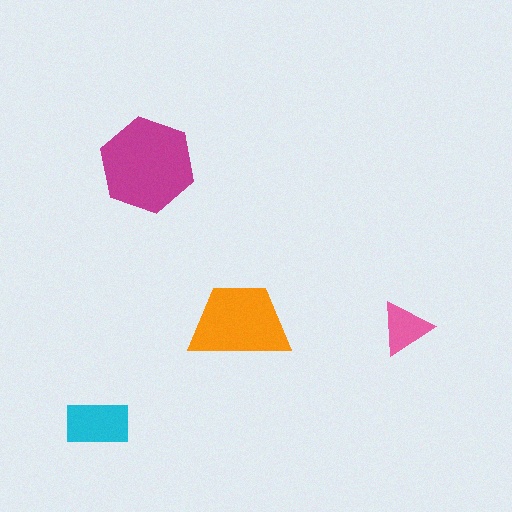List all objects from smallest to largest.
The pink triangle, the cyan rectangle, the orange trapezoid, the magenta hexagon.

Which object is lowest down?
The cyan rectangle is bottommost.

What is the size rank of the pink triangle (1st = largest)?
4th.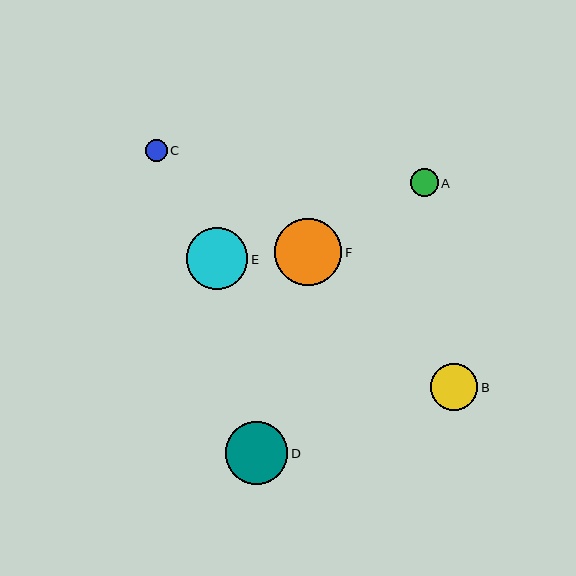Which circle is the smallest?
Circle C is the smallest with a size of approximately 22 pixels.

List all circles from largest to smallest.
From largest to smallest: F, D, E, B, A, C.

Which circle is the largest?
Circle F is the largest with a size of approximately 67 pixels.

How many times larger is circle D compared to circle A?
Circle D is approximately 2.3 times the size of circle A.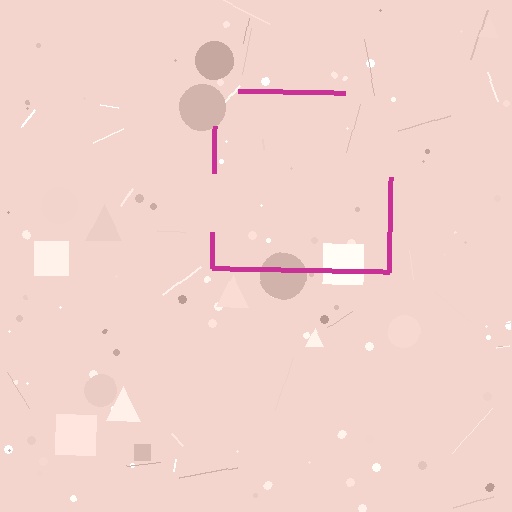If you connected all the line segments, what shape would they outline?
They would outline a square.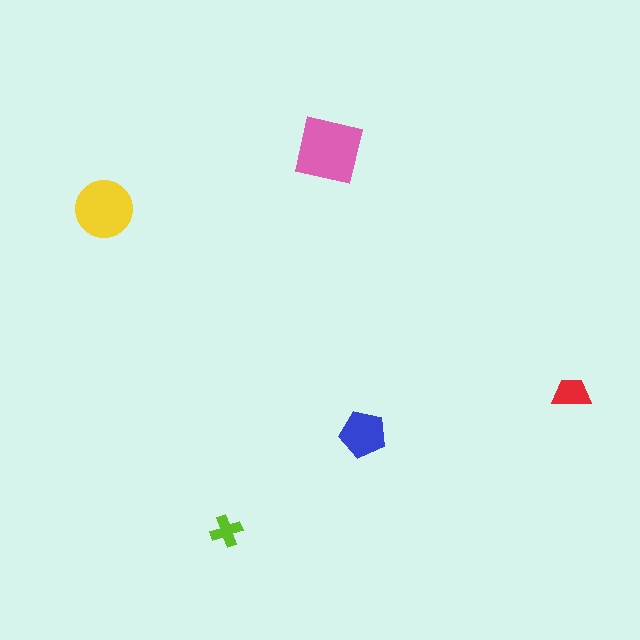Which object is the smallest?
The lime cross.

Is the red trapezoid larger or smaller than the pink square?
Smaller.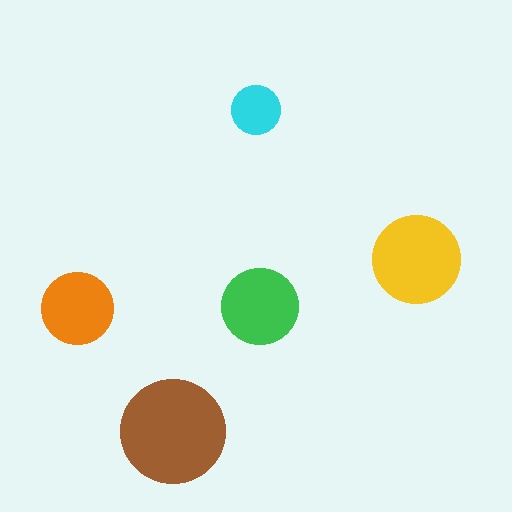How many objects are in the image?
There are 5 objects in the image.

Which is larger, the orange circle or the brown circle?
The brown one.